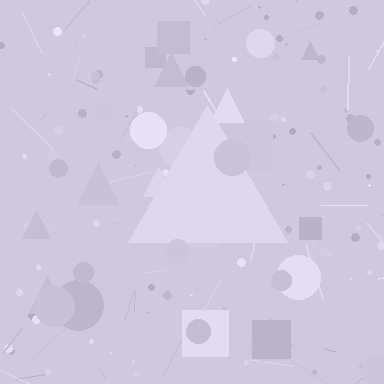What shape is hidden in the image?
A triangle is hidden in the image.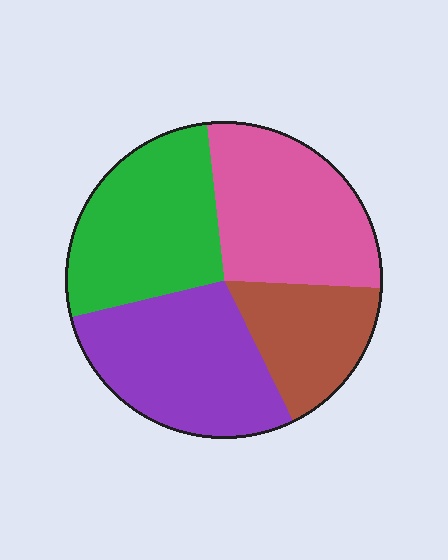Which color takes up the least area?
Brown, at roughly 15%.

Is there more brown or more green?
Green.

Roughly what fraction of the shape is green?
Green covers 27% of the shape.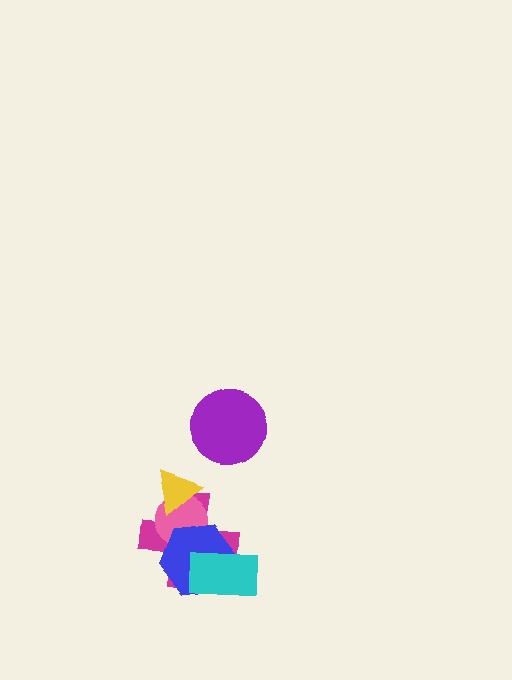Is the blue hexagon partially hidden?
Yes, it is partially covered by another shape.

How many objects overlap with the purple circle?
0 objects overlap with the purple circle.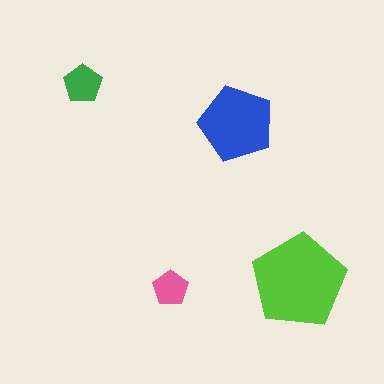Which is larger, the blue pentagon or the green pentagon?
The blue one.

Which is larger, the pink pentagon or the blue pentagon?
The blue one.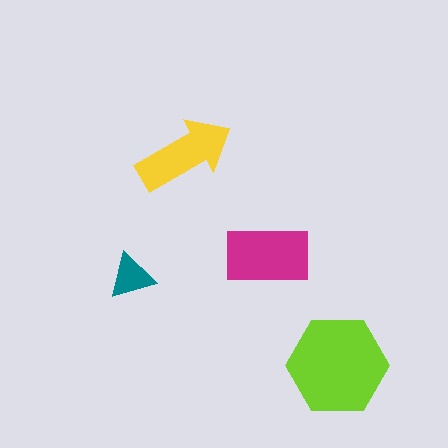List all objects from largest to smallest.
The lime hexagon, the magenta rectangle, the yellow arrow, the teal triangle.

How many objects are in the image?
There are 4 objects in the image.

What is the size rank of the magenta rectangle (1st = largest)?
2nd.